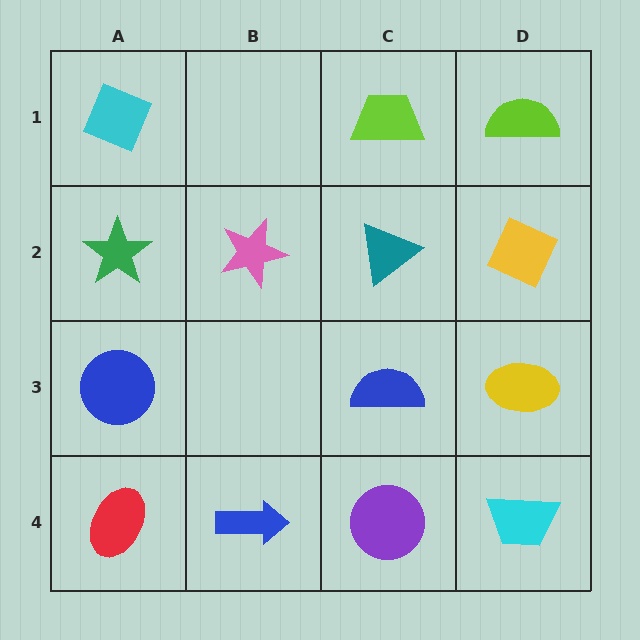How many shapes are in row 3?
3 shapes.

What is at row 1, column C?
A lime trapezoid.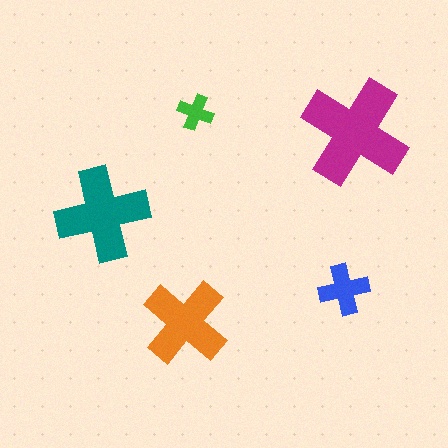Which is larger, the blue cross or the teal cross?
The teal one.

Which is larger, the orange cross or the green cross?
The orange one.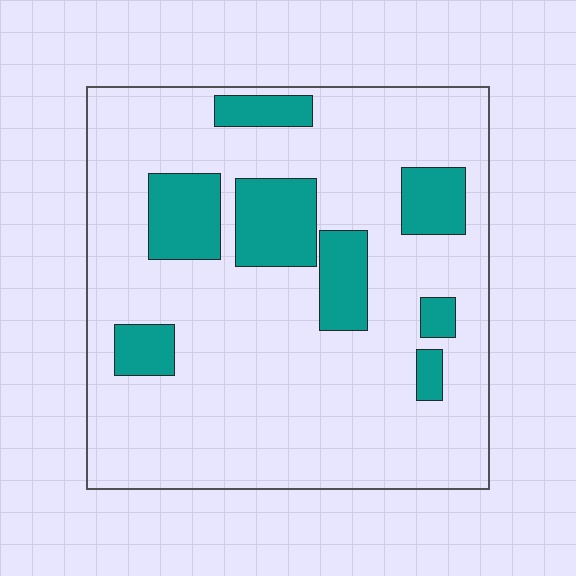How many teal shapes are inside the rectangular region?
8.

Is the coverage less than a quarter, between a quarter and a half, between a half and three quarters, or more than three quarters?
Less than a quarter.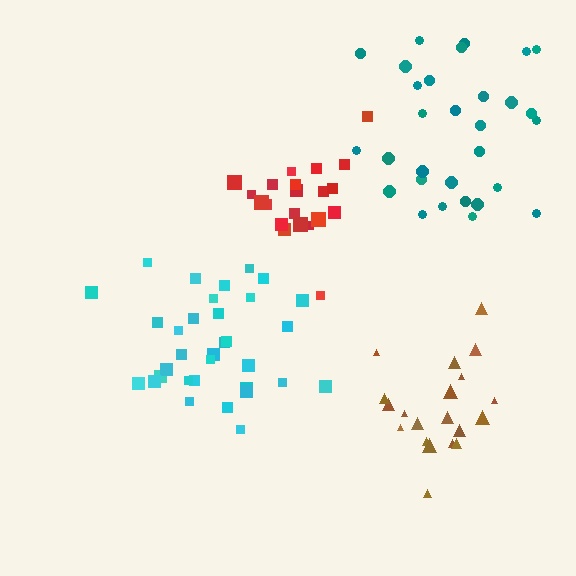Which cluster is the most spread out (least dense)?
Teal.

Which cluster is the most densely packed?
Cyan.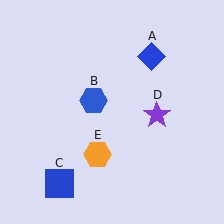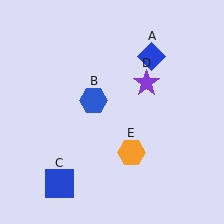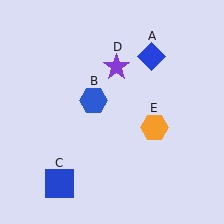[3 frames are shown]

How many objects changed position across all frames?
2 objects changed position: purple star (object D), orange hexagon (object E).